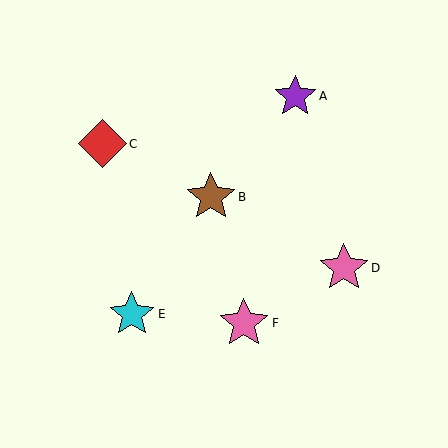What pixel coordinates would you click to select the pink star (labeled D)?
Click at (344, 268) to select the pink star D.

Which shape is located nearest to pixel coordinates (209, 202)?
The brown star (labeled B) at (211, 197) is nearest to that location.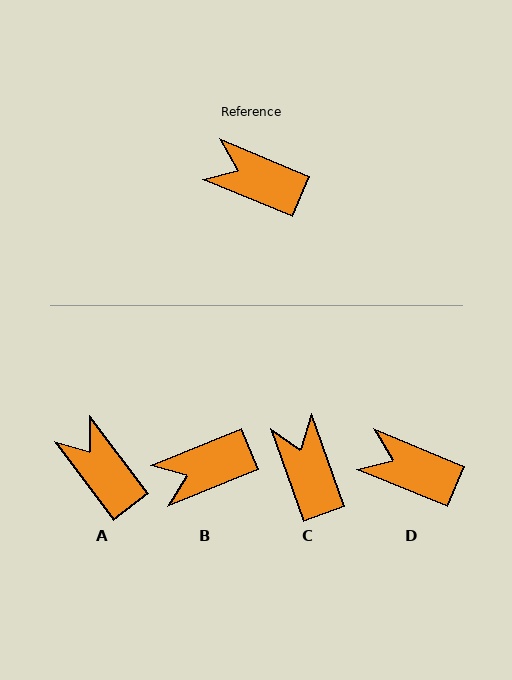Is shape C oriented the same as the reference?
No, it is off by about 48 degrees.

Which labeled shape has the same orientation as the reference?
D.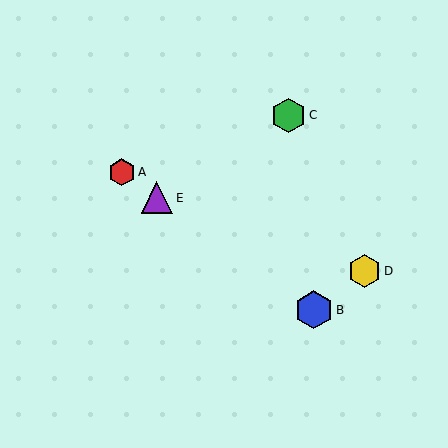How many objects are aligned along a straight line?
3 objects (A, B, E) are aligned along a straight line.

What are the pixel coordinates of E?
Object E is at (157, 198).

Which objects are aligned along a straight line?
Objects A, B, E are aligned along a straight line.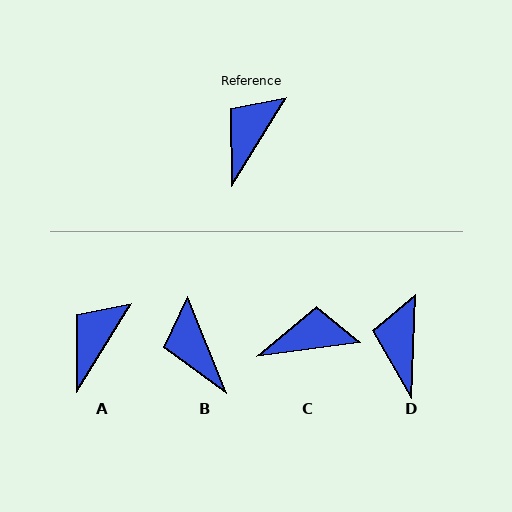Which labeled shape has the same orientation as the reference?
A.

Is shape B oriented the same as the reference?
No, it is off by about 53 degrees.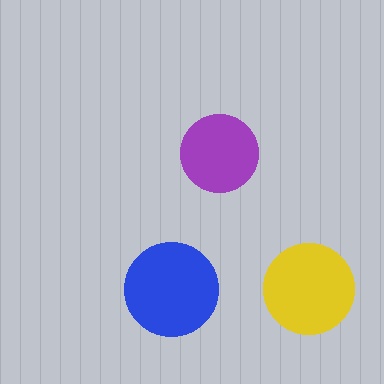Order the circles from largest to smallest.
the blue one, the yellow one, the purple one.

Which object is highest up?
The purple circle is topmost.